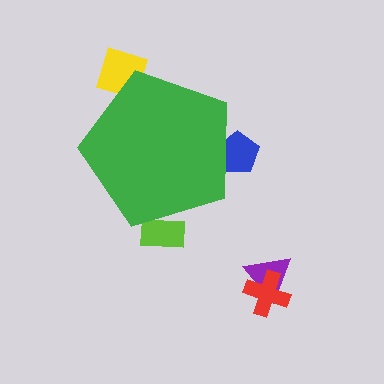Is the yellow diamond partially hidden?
Yes, the yellow diamond is partially hidden behind the green pentagon.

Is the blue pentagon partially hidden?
Yes, the blue pentagon is partially hidden behind the green pentagon.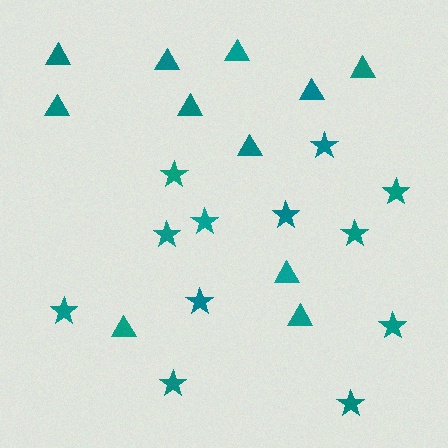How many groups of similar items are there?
There are 2 groups: one group of triangles (11) and one group of stars (12).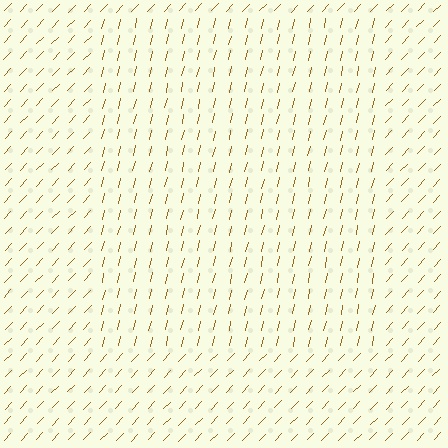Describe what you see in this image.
The image is filled with small brown line segments. A rectangle region in the image has lines oriented differently from the surrounding lines, creating a visible texture boundary.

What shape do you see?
I see a rectangle.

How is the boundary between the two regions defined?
The boundary is defined purely by a change in line orientation (approximately 31 degrees difference). All lines are the same color and thickness.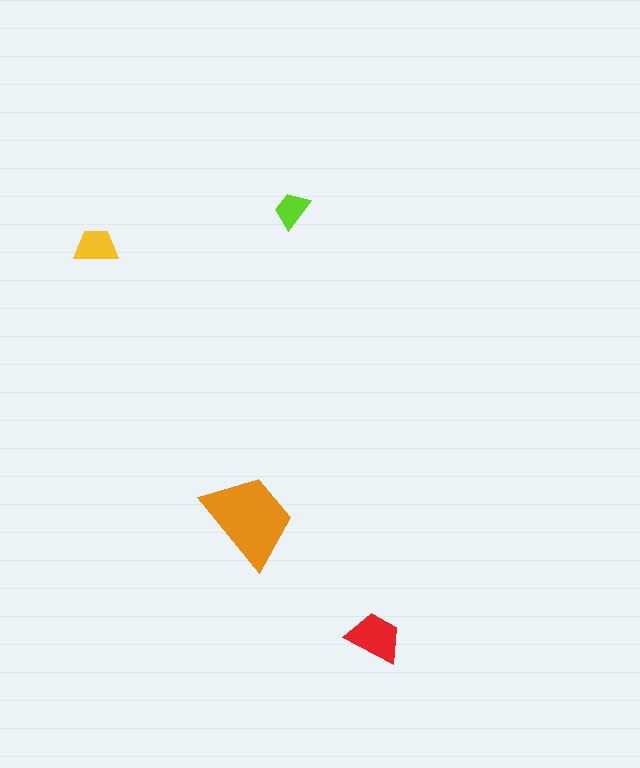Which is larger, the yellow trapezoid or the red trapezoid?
The red one.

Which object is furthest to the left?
The yellow trapezoid is leftmost.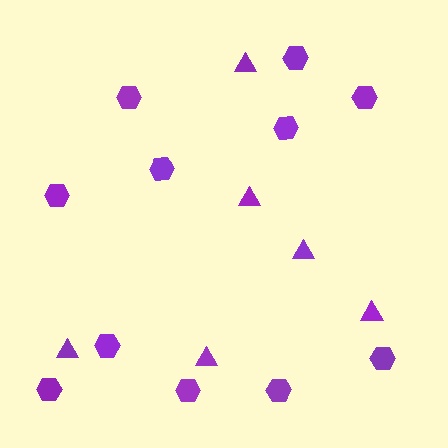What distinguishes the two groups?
There are 2 groups: one group of triangles (6) and one group of hexagons (11).